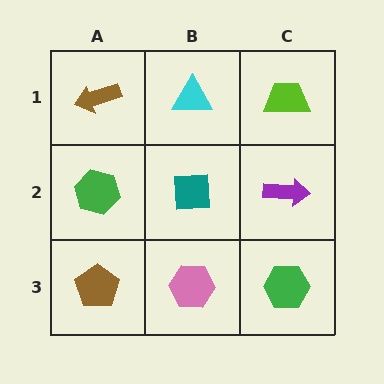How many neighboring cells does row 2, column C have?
3.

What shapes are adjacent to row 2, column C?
A lime trapezoid (row 1, column C), a green hexagon (row 3, column C), a teal square (row 2, column B).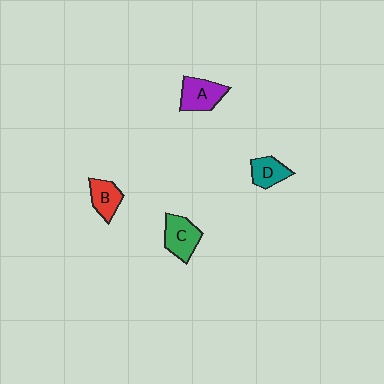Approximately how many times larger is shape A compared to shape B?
Approximately 1.2 times.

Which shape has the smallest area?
Shape D (teal).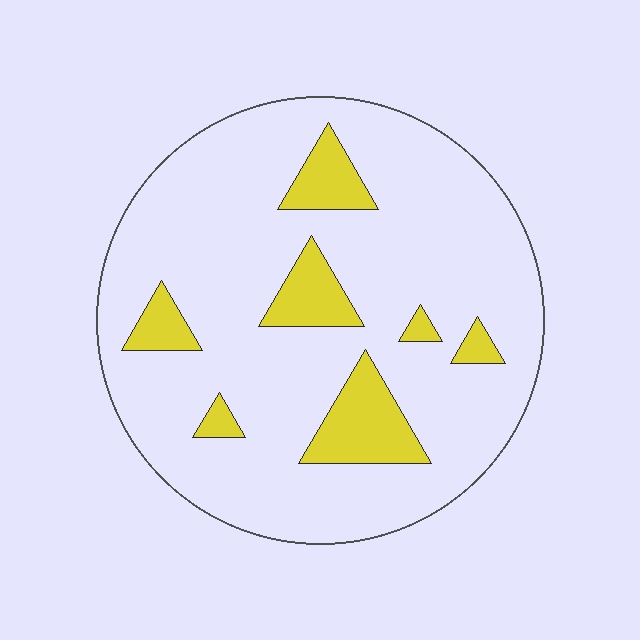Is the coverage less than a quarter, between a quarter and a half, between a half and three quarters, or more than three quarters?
Less than a quarter.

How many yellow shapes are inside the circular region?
7.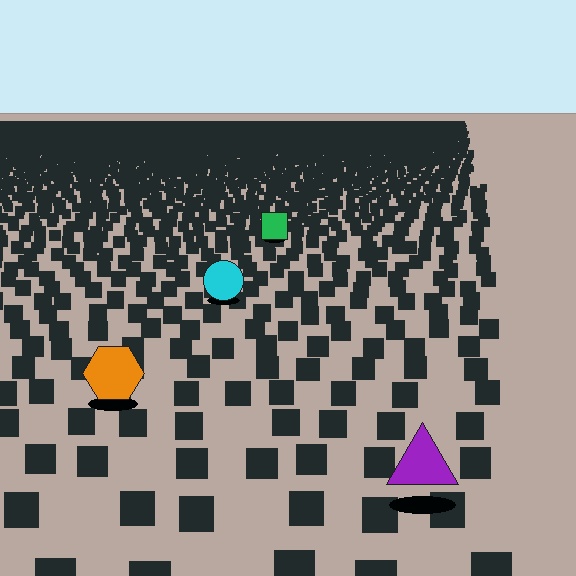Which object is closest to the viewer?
The purple triangle is closest. The texture marks near it are larger and more spread out.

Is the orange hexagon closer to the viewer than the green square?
Yes. The orange hexagon is closer — you can tell from the texture gradient: the ground texture is coarser near it.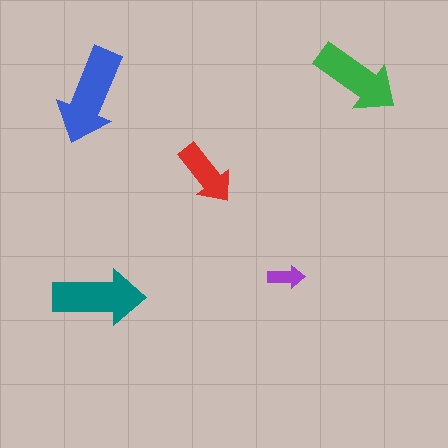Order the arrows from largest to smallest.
the blue one, the teal one, the green one, the red one, the purple one.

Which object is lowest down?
The teal arrow is bottommost.